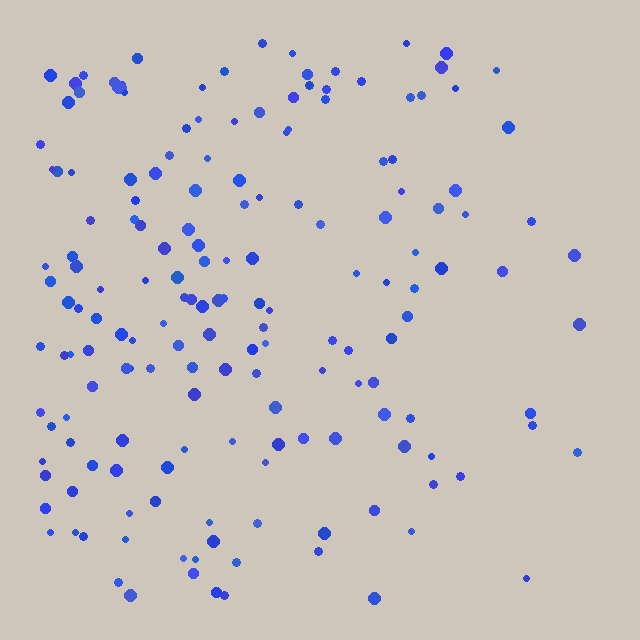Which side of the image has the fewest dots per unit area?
The right.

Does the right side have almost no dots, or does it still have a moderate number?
Still a moderate number, just noticeably fewer than the left.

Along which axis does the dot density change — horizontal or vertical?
Horizontal.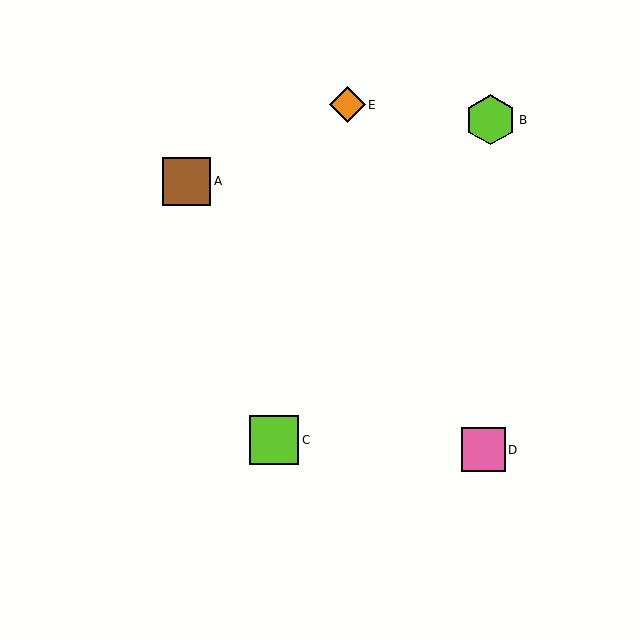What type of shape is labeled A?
Shape A is a brown square.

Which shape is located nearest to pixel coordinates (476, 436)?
The pink square (labeled D) at (484, 450) is nearest to that location.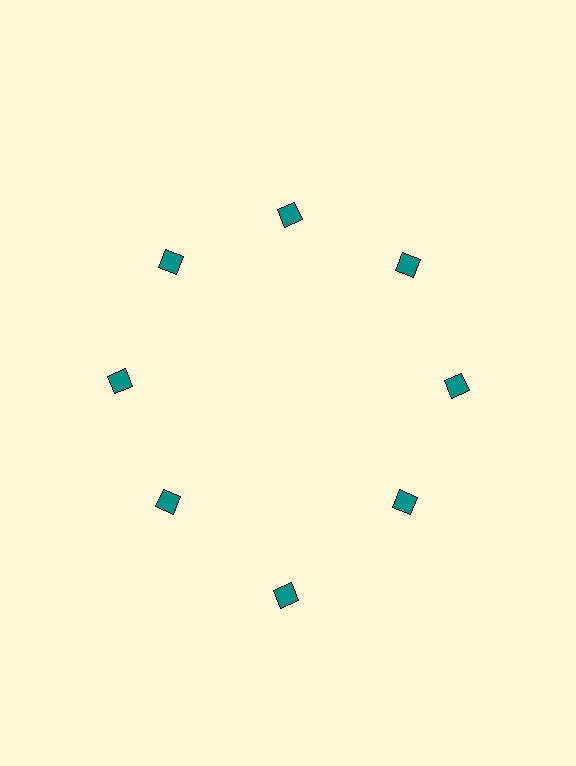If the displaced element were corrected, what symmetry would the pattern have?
It would have 8-fold rotational symmetry — the pattern would map onto itself every 45 degrees.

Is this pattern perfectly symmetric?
No. The 8 teal diamonds are arranged in a ring, but one element near the 6 o'clock position is pushed outward from the center, breaking the 8-fold rotational symmetry.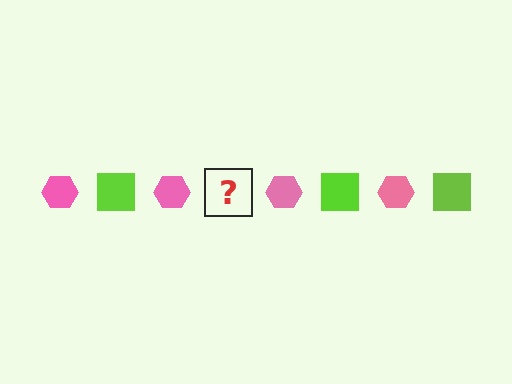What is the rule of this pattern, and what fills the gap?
The rule is that the pattern alternates between pink hexagon and lime square. The gap should be filled with a lime square.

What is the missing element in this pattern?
The missing element is a lime square.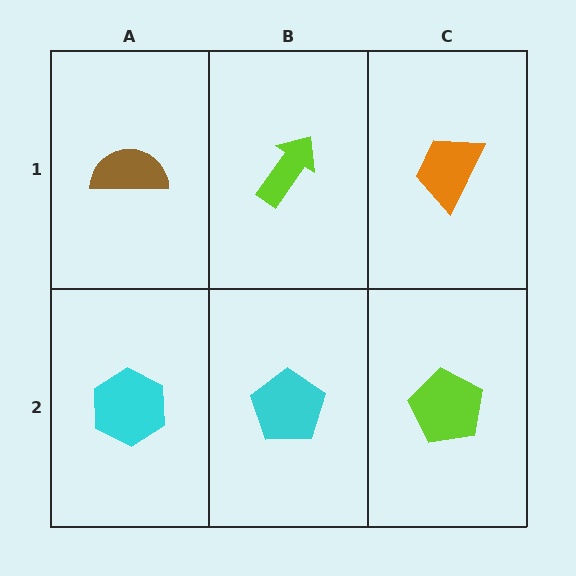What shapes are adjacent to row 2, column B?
A lime arrow (row 1, column B), a cyan hexagon (row 2, column A), a lime pentagon (row 2, column C).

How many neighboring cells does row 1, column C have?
2.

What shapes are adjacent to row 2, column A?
A brown semicircle (row 1, column A), a cyan pentagon (row 2, column B).